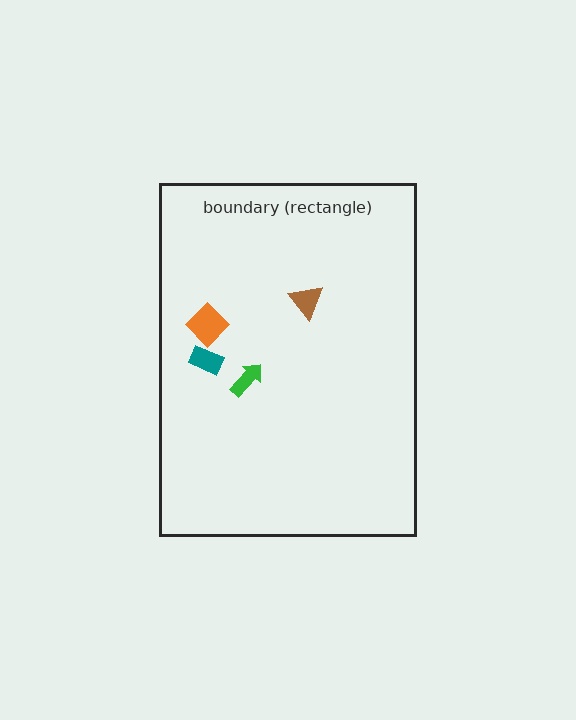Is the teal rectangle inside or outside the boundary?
Inside.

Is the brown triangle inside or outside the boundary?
Inside.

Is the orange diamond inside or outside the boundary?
Inside.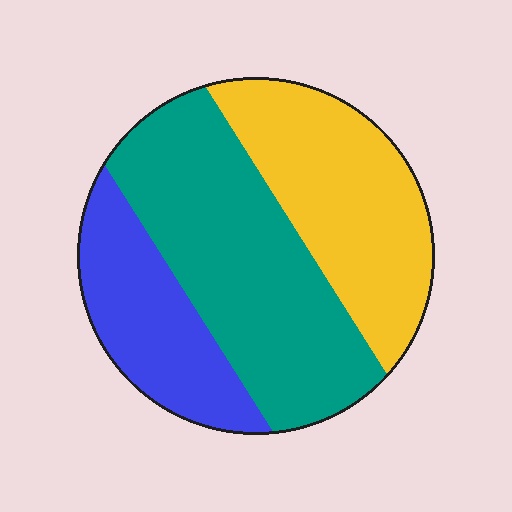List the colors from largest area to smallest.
From largest to smallest: teal, yellow, blue.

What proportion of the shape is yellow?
Yellow takes up between a sixth and a third of the shape.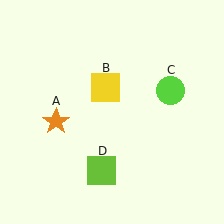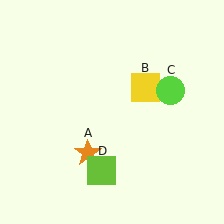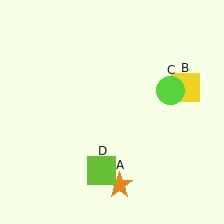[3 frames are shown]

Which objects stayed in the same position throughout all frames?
Lime circle (object C) and lime square (object D) remained stationary.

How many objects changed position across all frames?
2 objects changed position: orange star (object A), yellow square (object B).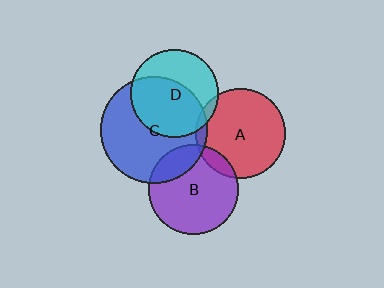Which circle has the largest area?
Circle C (blue).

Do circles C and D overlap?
Yes.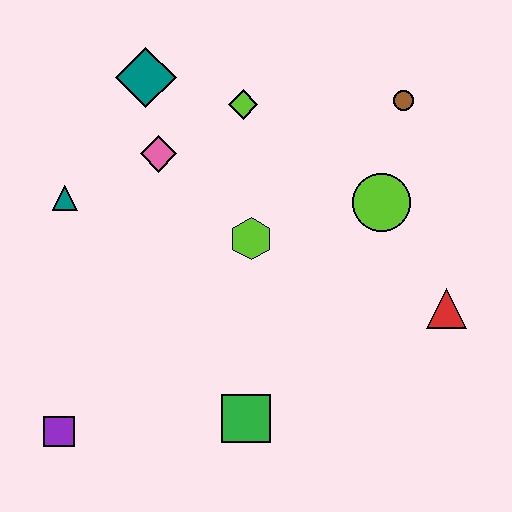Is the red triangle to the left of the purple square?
No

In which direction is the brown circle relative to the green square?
The brown circle is above the green square.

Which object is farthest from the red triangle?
The purple square is farthest from the red triangle.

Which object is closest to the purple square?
The green square is closest to the purple square.